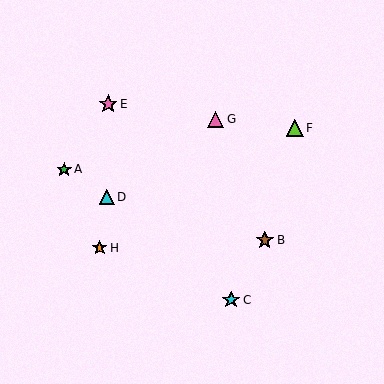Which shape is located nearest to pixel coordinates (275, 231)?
The brown star (labeled B) at (265, 240) is nearest to that location.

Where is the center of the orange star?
The center of the orange star is at (100, 248).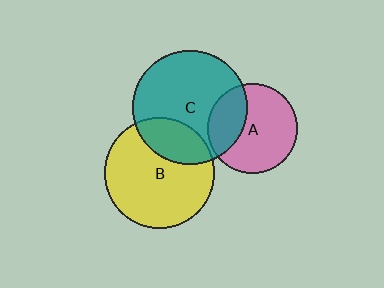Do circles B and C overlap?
Yes.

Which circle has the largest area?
Circle C (teal).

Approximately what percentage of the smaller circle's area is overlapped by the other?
Approximately 25%.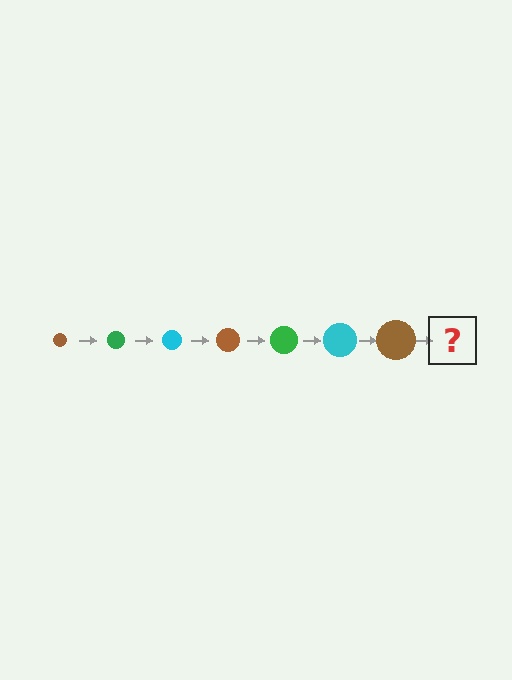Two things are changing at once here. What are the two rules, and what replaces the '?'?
The two rules are that the circle grows larger each step and the color cycles through brown, green, and cyan. The '?' should be a green circle, larger than the previous one.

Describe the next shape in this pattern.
It should be a green circle, larger than the previous one.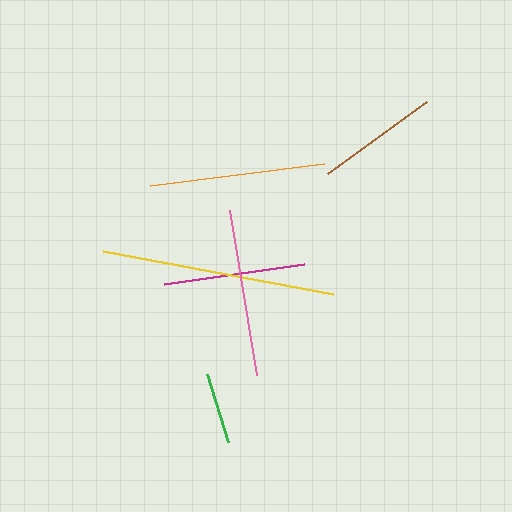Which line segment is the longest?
The yellow line is the longest at approximately 234 pixels.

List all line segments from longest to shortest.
From longest to shortest: yellow, orange, pink, magenta, brown, green.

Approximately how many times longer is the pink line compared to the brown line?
The pink line is approximately 1.4 times the length of the brown line.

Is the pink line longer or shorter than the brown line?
The pink line is longer than the brown line.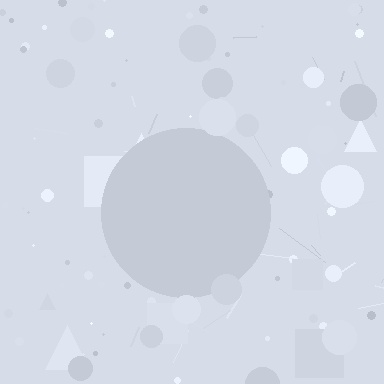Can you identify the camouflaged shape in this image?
The camouflaged shape is a circle.